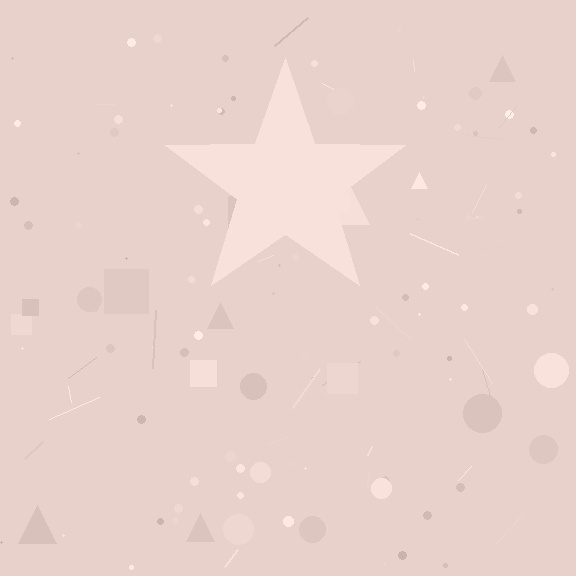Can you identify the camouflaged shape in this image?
The camouflaged shape is a star.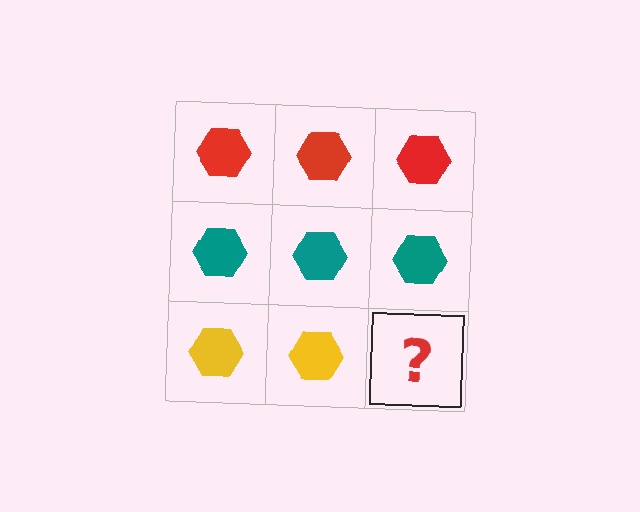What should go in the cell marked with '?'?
The missing cell should contain a yellow hexagon.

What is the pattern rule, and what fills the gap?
The rule is that each row has a consistent color. The gap should be filled with a yellow hexagon.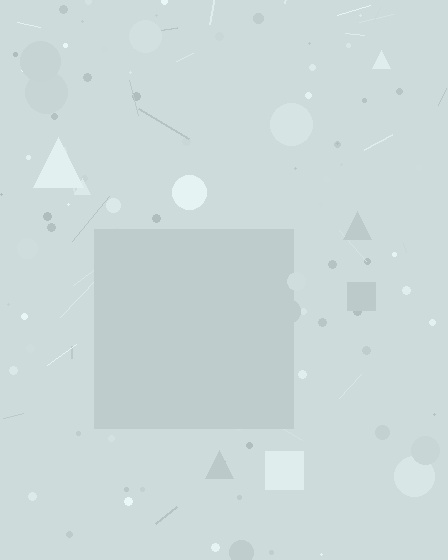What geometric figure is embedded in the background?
A square is embedded in the background.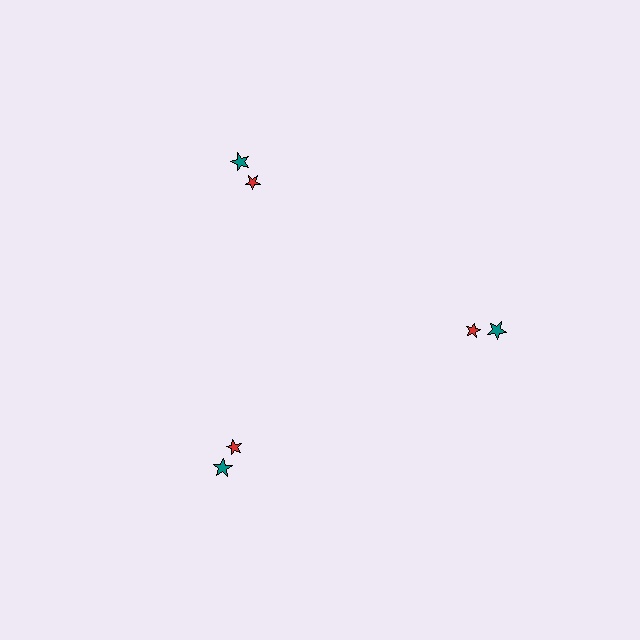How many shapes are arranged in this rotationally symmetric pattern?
There are 6 shapes, arranged in 3 groups of 2.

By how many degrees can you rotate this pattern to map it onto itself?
The pattern maps onto itself every 120 degrees of rotation.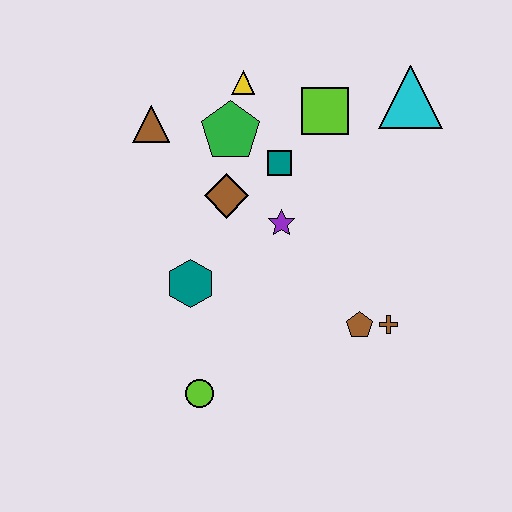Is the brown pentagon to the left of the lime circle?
No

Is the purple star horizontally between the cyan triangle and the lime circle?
Yes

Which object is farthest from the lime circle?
The cyan triangle is farthest from the lime circle.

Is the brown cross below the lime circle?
No